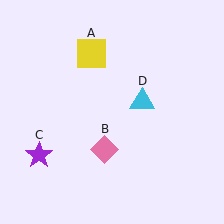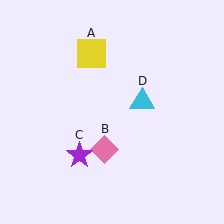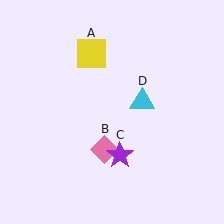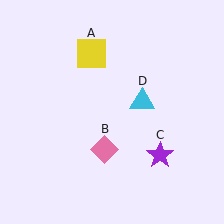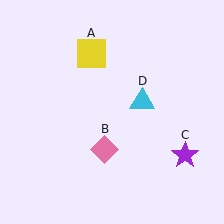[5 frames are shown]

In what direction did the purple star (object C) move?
The purple star (object C) moved right.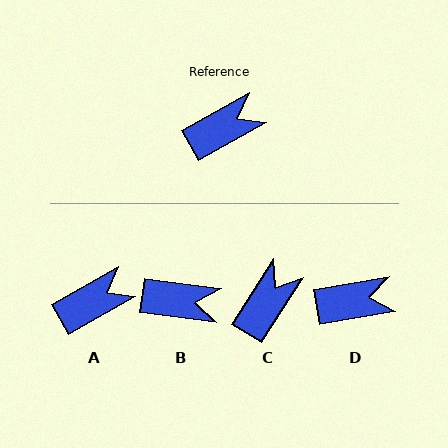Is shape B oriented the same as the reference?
No, it is off by about 37 degrees.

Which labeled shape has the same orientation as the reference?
A.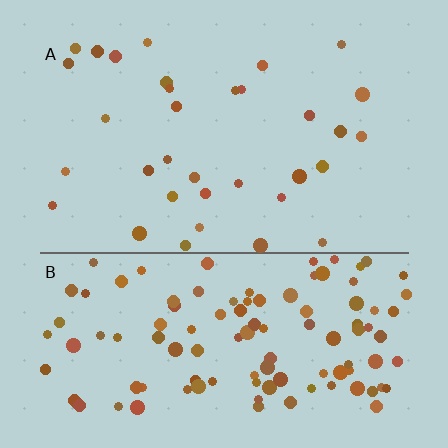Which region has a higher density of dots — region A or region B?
B (the bottom).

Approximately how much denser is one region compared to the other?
Approximately 3.4× — region B over region A.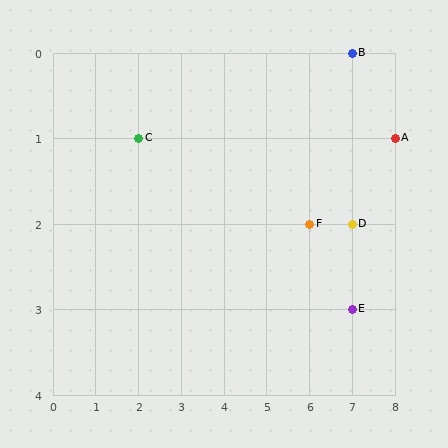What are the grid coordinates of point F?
Point F is at grid coordinates (6, 2).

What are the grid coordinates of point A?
Point A is at grid coordinates (8, 1).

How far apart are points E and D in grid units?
Points E and D are 1 row apart.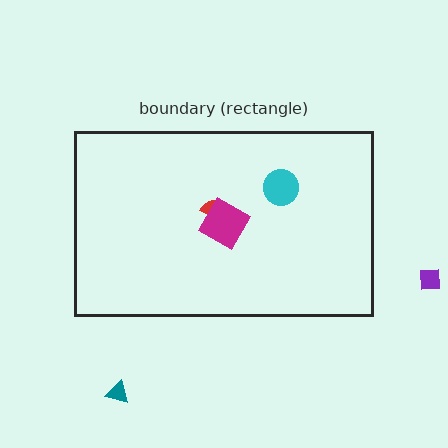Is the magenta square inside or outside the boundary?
Inside.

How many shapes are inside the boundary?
3 inside, 2 outside.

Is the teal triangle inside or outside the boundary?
Outside.